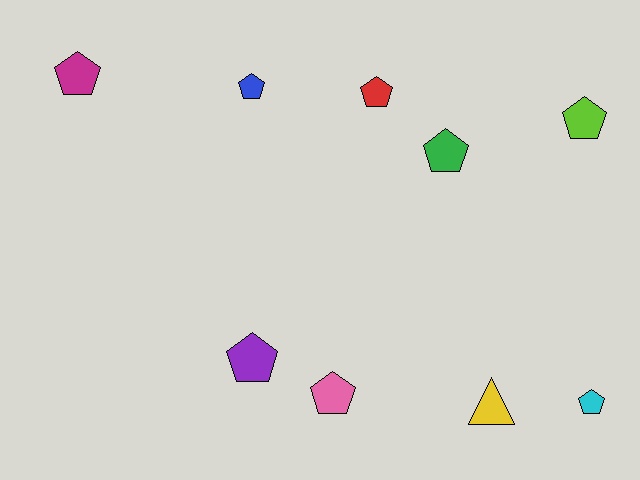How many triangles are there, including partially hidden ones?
There is 1 triangle.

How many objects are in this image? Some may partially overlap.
There are 9 objects.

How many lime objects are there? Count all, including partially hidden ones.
There is 1 lime object.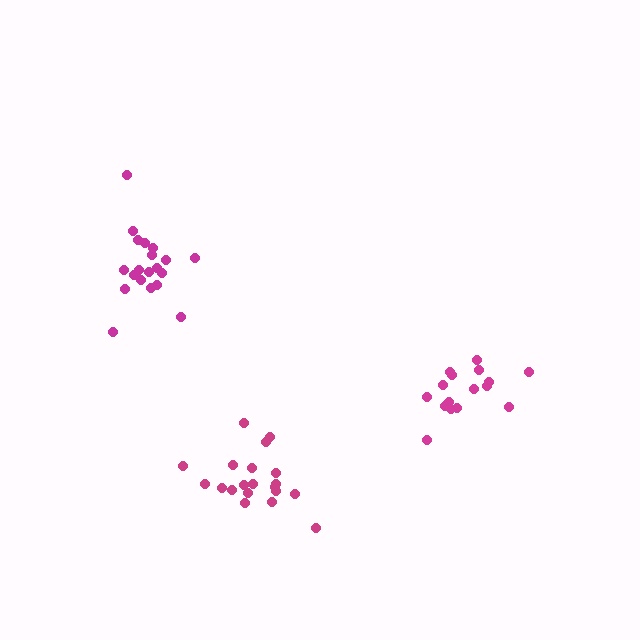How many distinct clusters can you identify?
There are 3 distinct clusters.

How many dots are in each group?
Group 1: 20 dots, Group 2: 16 dots, Group 3: 20 dots (56 total).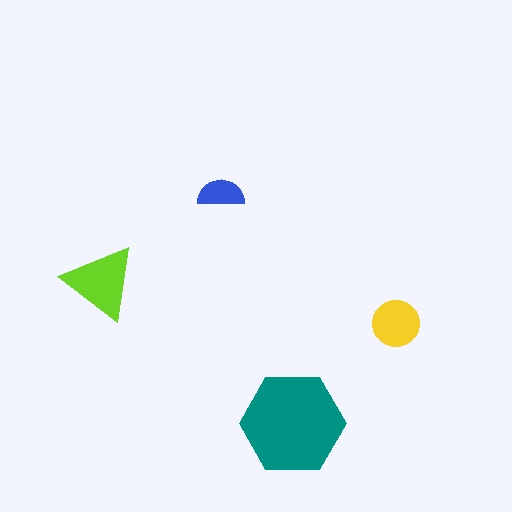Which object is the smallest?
The blue semicircle.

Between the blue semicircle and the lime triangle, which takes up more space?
The lime triangle.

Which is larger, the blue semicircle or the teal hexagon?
The teal hexagon.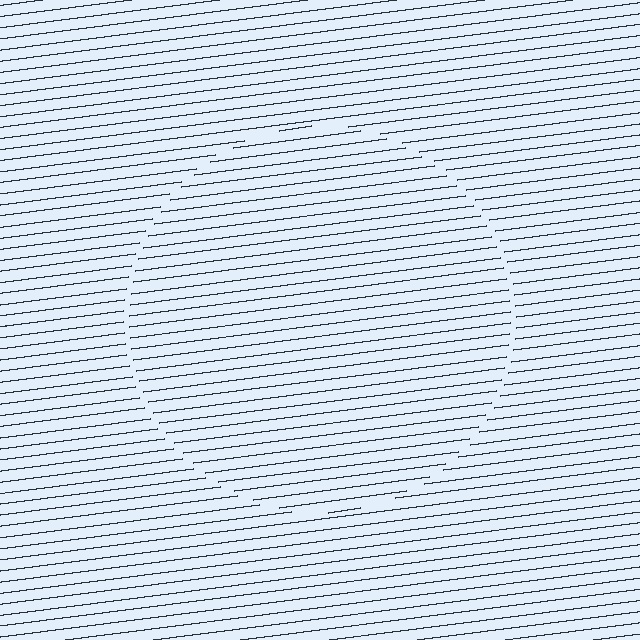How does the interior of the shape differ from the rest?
The interior of the shape contains the same grating, shifted by half a period — the contour is defined by the phase discontinuity where line-ends from the inner and outer gratings abut.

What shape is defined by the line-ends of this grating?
An illusory circle. The interior of the shape contains the same grating, shifted by half a period — the contour is defined by the phase discontinuity where line-ends from the inner and outer gratings abut.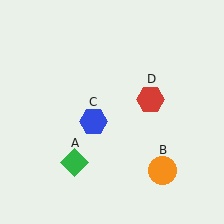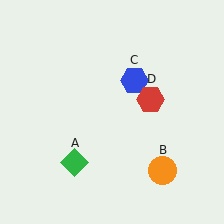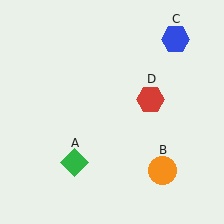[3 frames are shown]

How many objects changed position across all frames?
1 object changed position: blue hexagon (object C).